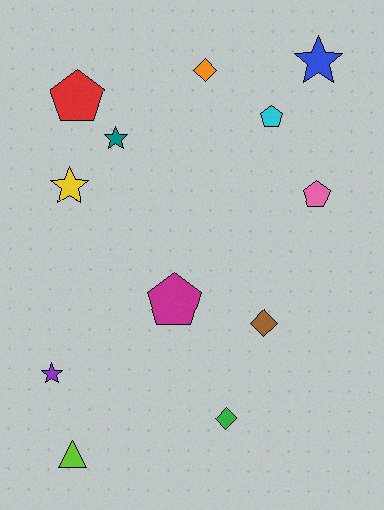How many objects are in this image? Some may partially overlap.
There are 12 objects.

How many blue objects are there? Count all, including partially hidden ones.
There is 1 blue object.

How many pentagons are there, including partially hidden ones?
There are 4 pentagons.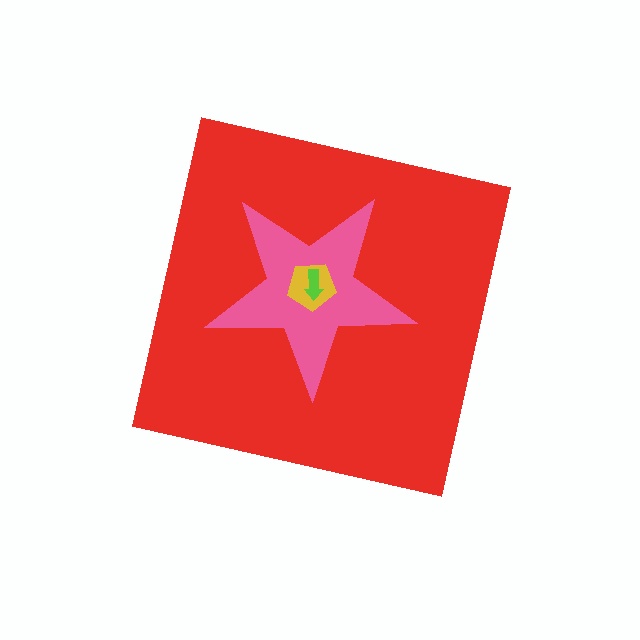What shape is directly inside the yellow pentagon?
The lime arrow.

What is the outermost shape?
The red square.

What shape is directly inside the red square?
The pink star.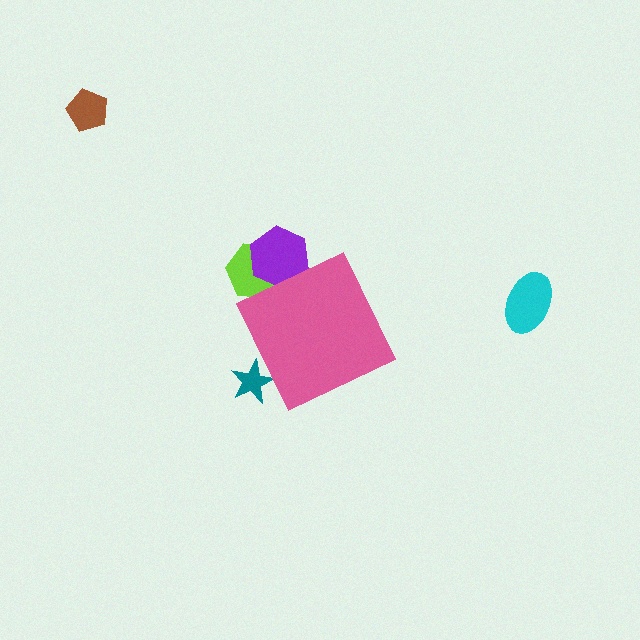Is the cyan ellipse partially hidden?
No, the cyan ellipse is fully visible.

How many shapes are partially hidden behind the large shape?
3 shapes are partially hidden.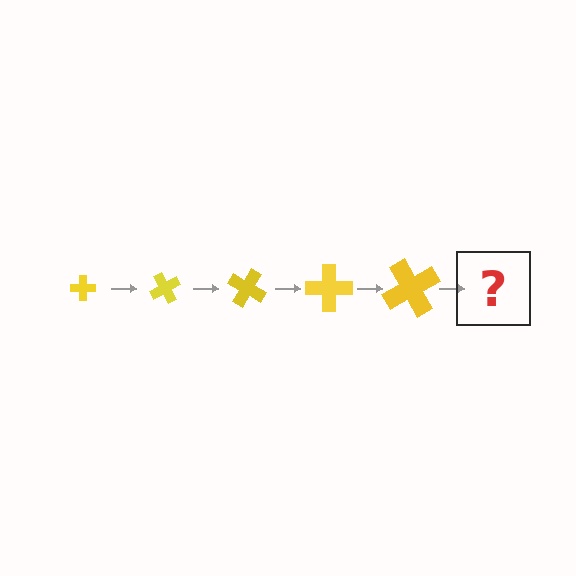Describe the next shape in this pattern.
It should be a cross, larger than the previous one and rotated 300 degrees from the start.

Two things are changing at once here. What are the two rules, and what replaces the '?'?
The two rules are that the cross grows larger each step and it rotates 60 degrees each step. The '?' should be a cross, larger than the previous one and rotated 300 degrees from the start.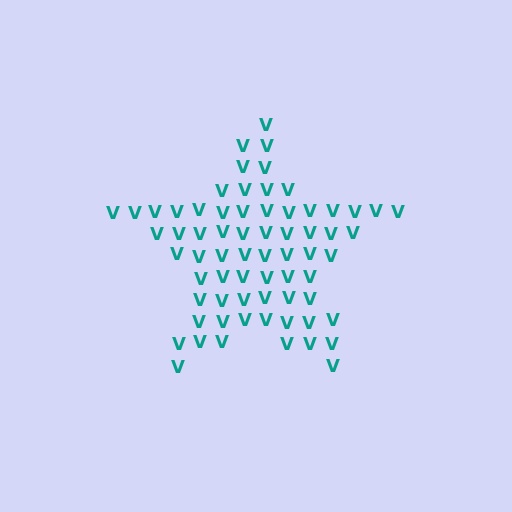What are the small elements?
The small elements are letter V's.